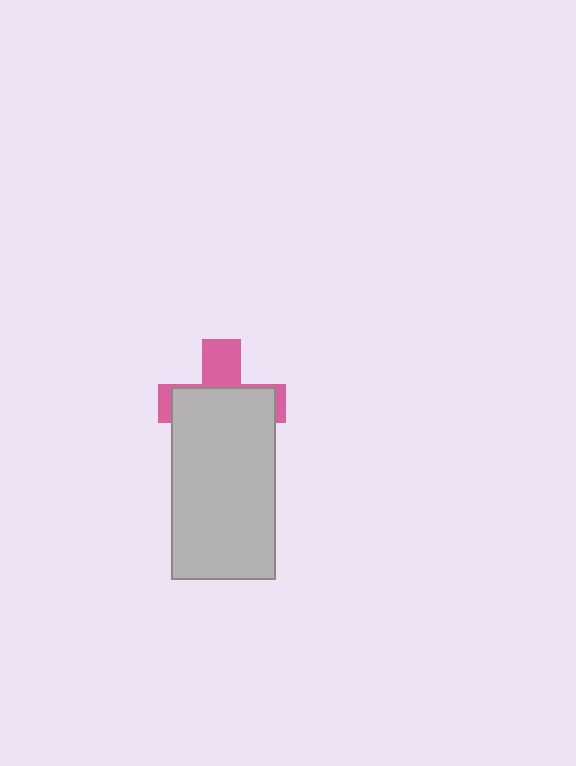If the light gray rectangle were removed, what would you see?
You would see the complete pink cross.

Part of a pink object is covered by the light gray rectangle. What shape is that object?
It is a cross.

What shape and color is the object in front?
The object in front is a light gray rectangle.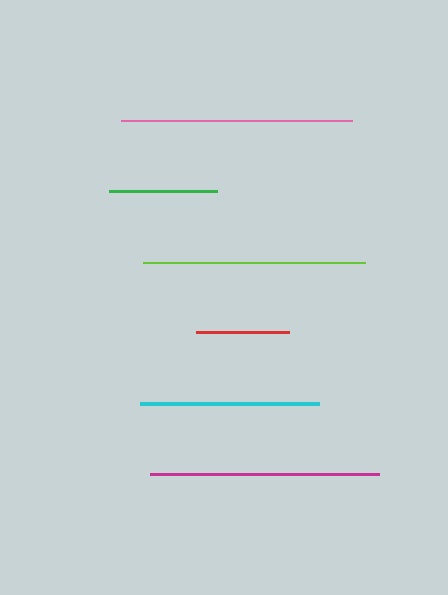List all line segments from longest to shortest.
From longest to shortest: pink, magenta, lime, cyan, green, red.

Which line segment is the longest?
The pink line is the longest at approximately 232 pixels.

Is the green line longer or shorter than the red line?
The green line is longer than the red line.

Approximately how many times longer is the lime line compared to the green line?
The lime line is approximately 2.0 times the length of the green line.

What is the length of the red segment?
The red segment is approximately 93 pixels long.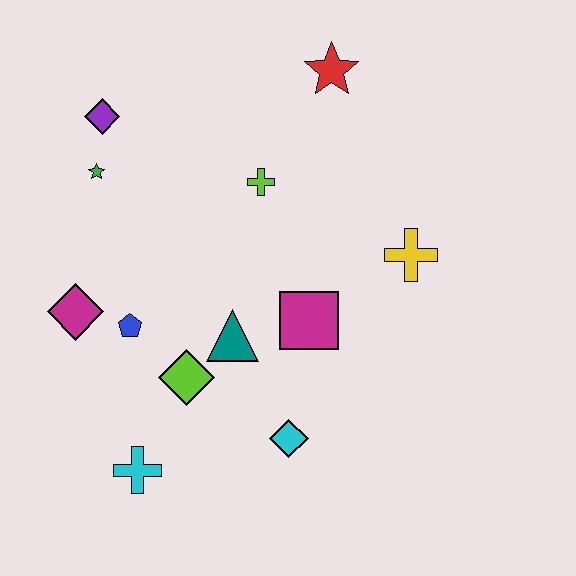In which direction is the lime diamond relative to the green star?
The lime diamond is below the green star.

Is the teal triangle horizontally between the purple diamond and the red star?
Yes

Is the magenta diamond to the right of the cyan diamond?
No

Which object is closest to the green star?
The purple diamond is closest to the green star.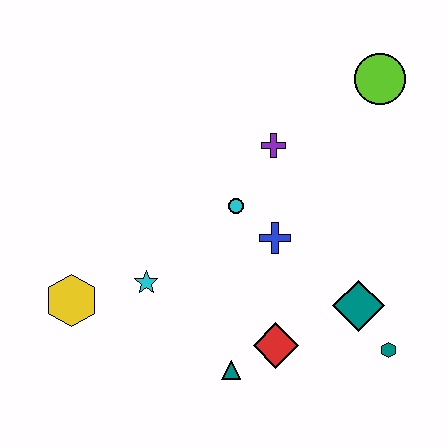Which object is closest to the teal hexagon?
The teal diamond is closest to the teal hexagon.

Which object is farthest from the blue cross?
The yellow hexagon is farthest from the blue cross.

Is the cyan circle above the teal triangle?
Yes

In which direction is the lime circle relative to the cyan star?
The lime circle is to the right of the cyan star.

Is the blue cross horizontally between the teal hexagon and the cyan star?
Yes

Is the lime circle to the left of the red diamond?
No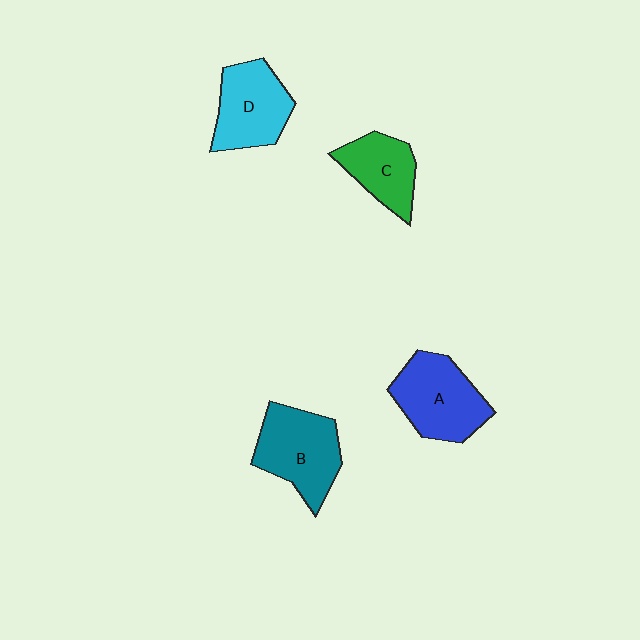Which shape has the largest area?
Shape B (teal).